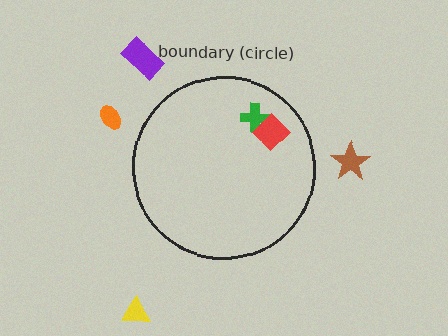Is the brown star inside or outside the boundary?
Outside.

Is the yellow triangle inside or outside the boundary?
Outside.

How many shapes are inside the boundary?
2 inside, 4 outside.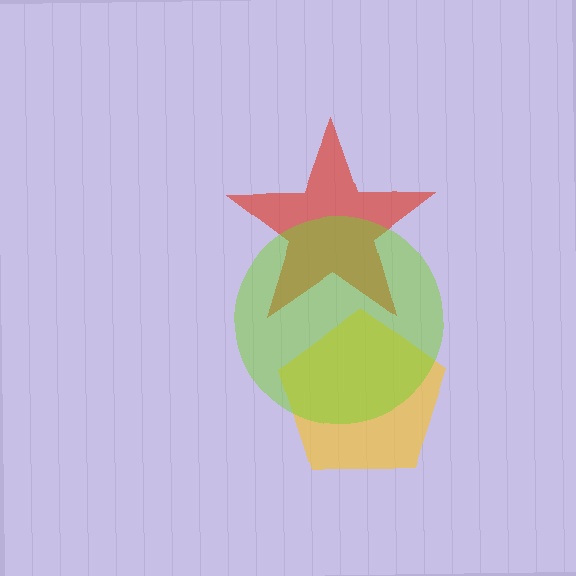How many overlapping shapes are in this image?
There are 3 overlapping shapes in the image.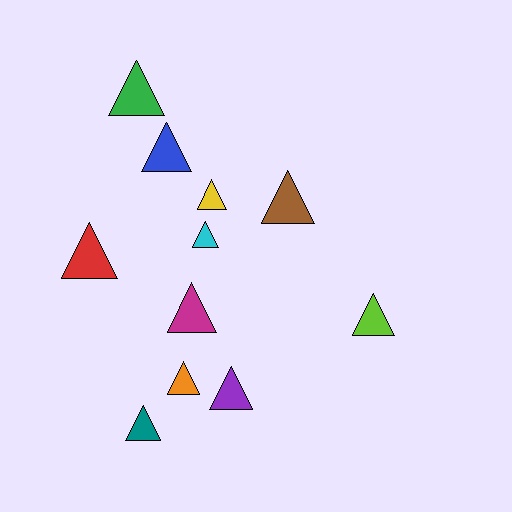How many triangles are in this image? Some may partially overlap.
There are 11 triangles.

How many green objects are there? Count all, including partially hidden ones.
There is 1 green object.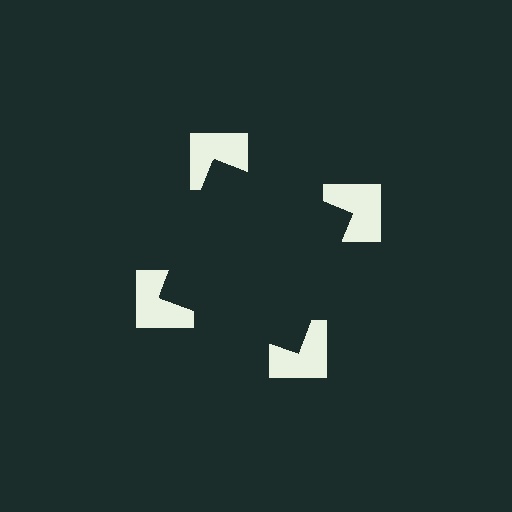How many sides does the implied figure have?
4 sides.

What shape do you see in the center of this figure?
An illusory square — its edges are inferred from the aligned wedge cuts in the notched squares, not physically drawn.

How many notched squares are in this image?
There are 4 — one at each vertex of the illusory square.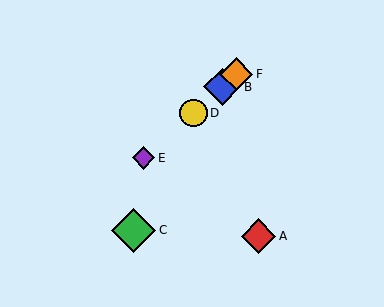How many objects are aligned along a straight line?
4 objects (B, D, E, F) are aligned along a straight line.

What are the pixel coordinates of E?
Object E is at (143, 158).